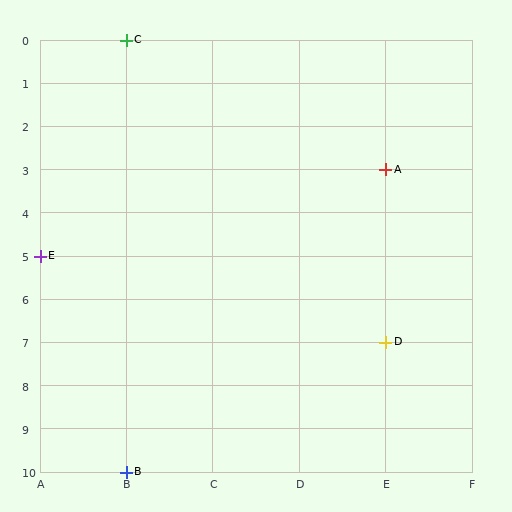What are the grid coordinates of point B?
Point B is at grid coordinates (B, 10).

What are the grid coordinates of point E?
Point E is at grid coordinates (A, 5).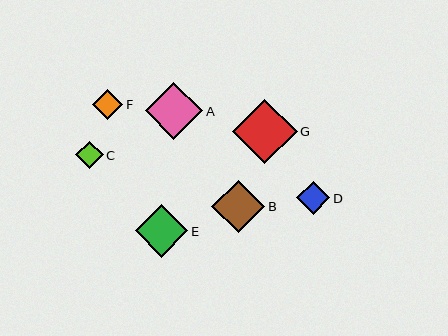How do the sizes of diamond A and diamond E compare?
Diamond A and diamond E are approximately the same size.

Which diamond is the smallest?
Diamond C is the smallest with a size of approximately 28 pixels.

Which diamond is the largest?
Diamond G is the largest with a size of approximately 65 pixels.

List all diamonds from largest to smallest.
From largest to smallest: G, A, E, B, D, F, C.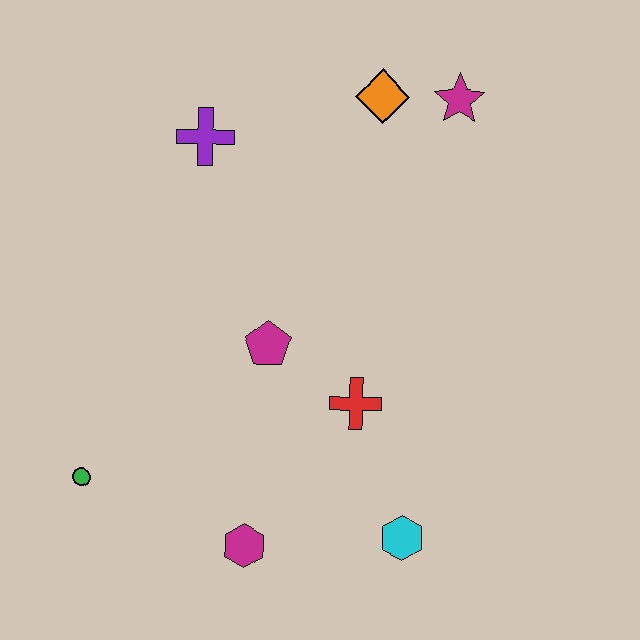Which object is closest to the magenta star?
The orange diamond is closest to the magenta star.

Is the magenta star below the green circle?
No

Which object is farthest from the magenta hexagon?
The magenta star is farthest from the magenta hexagon.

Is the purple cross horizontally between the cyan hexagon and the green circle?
Yes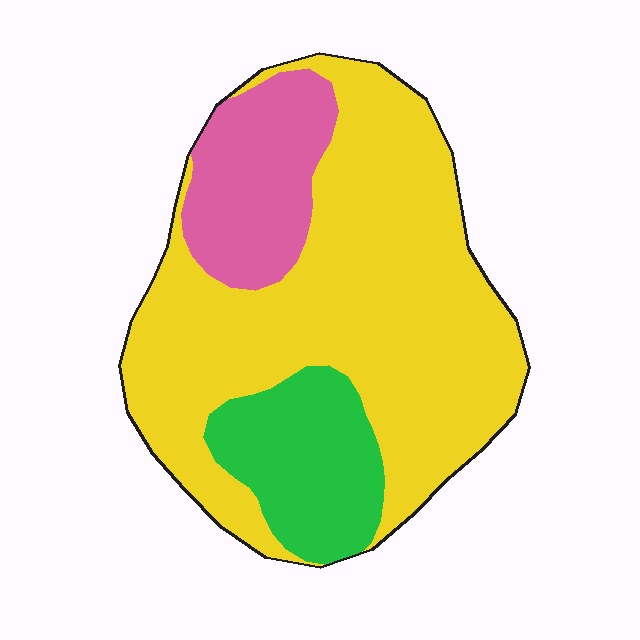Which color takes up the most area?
Yellow, at roughly 65%.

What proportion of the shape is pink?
Pink covers 17% of the shape.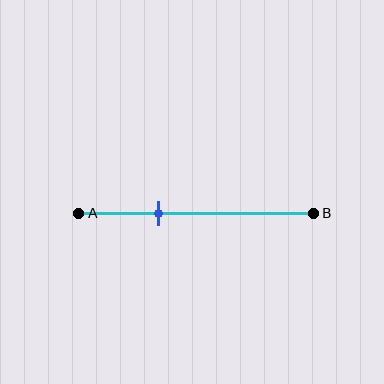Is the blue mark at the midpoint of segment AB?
No, the mark is at about 35% from A, not at the 50% midpoint.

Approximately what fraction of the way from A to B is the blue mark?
The blue mark is approximately 35% of the way from A to B.